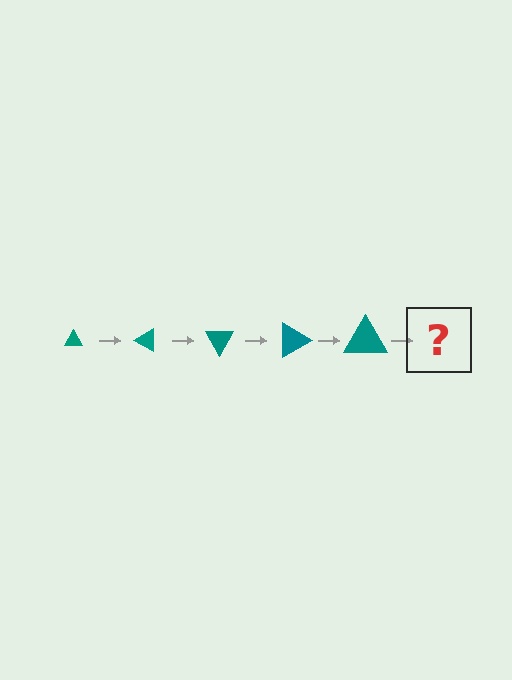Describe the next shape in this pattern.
It should be a triangle, larger than the previous one and rotated 150 degrees from the start.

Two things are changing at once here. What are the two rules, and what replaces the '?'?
The two rules are that the triangle grows larger each step and it rotates 30 degrees each step. The '?' should be a triangle, larger than the previous one and rotated 150 degrees from the start.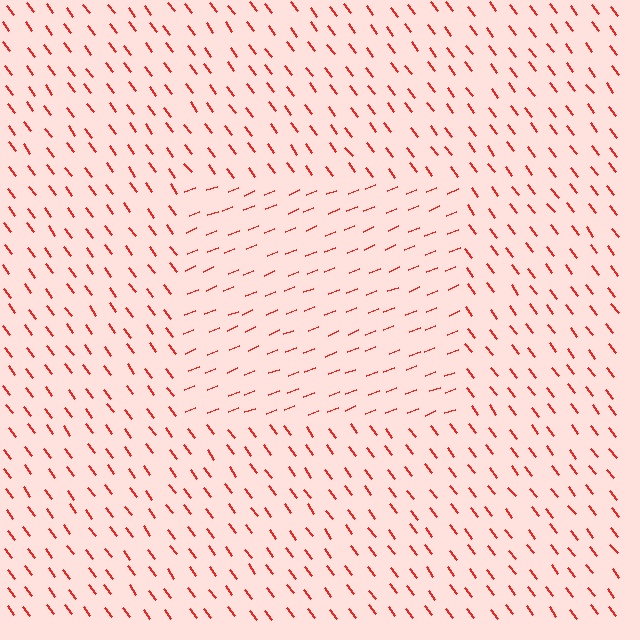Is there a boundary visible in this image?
Yes, there is a texture boundary formed by a change in line orientation.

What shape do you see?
I see a rectangle.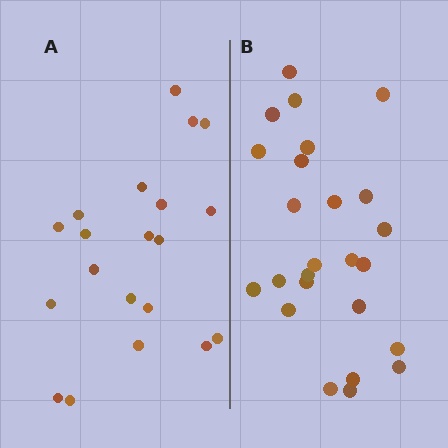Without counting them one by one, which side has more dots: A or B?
Region B (the right region) has more dots.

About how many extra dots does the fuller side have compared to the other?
Region B has about 5 more dots than region A.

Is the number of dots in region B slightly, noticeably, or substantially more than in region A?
Region B has noticeably more, but not dramatically so. The ratio is roughly 1.2 to 1.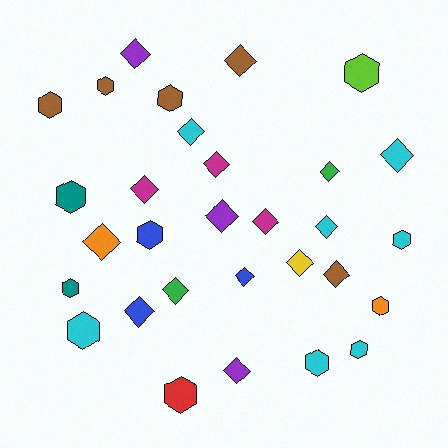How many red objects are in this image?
There is 1 red object.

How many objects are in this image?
There are 30 objects.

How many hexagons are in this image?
There are 13 hexagons.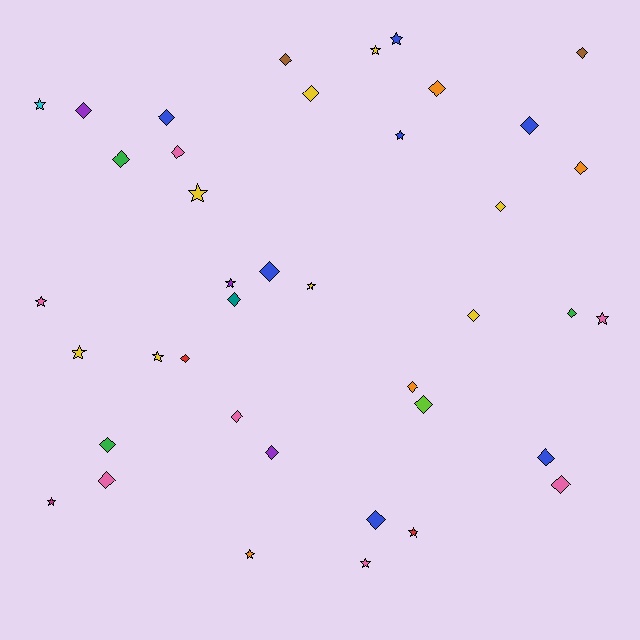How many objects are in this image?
There are 40 objects.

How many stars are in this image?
There are 15 stars.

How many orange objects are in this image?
There are 4 orange objects.